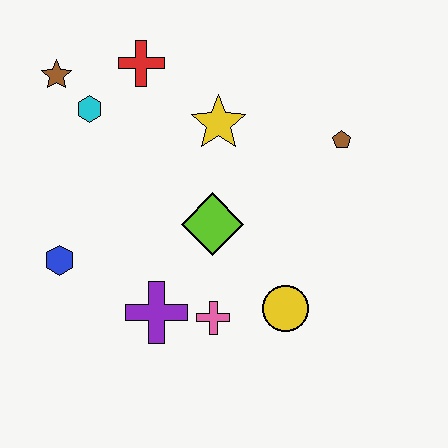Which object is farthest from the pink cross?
The brown star is farthest from the pink cross.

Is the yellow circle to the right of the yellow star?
Yes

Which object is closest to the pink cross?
The purple cross is closest to the pink cross.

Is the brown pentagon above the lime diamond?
Yes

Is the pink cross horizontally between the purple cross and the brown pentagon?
Yes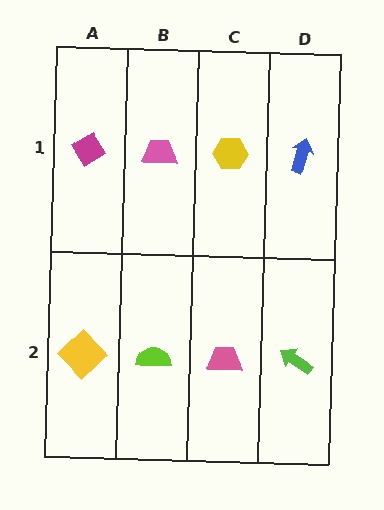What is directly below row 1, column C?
A pink trapezoid.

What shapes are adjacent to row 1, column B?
A lime semicircle (row 2, column B), a magenta diamond (row 1, column A), a yellow hexagon (row 1, column C).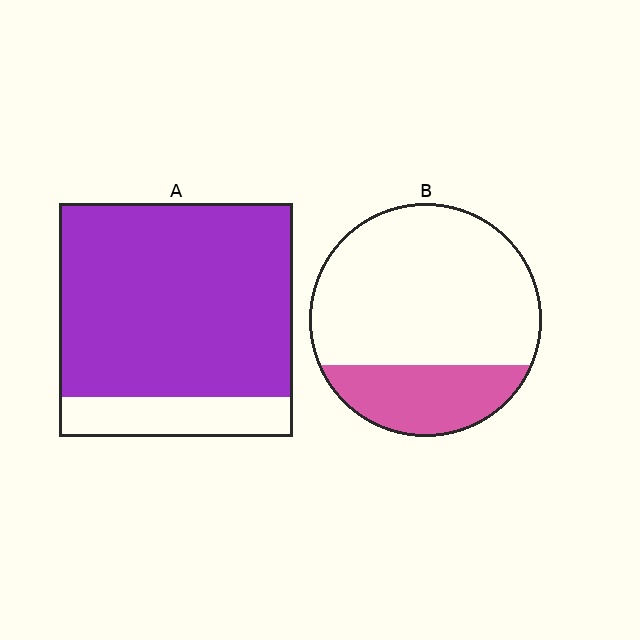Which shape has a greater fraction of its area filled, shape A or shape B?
Shape A.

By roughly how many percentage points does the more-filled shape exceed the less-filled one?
By roughly 55 percentage points (A over B).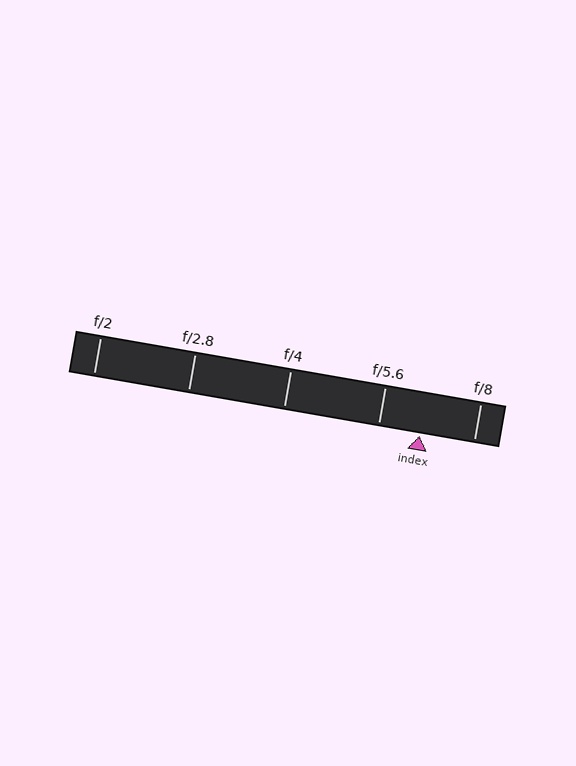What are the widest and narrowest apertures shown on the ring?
The widest aperture shown is f/2 and the narrowest is f/8.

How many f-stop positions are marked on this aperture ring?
There are 5 f-stop positions marked.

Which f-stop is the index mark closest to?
The index mark is closest to f/5.6.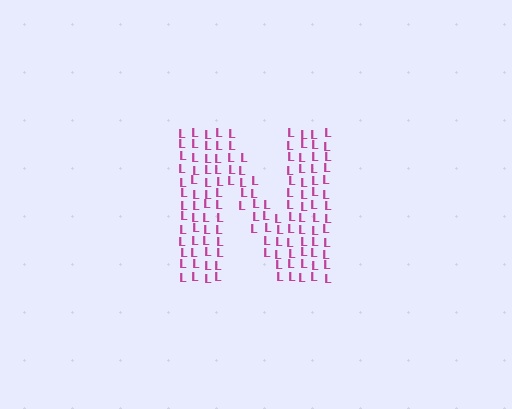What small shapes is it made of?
It is made of small letter L's.